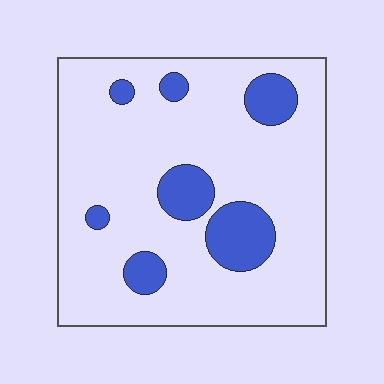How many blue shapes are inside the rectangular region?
7.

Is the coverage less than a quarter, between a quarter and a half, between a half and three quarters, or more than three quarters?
Less than a quarter.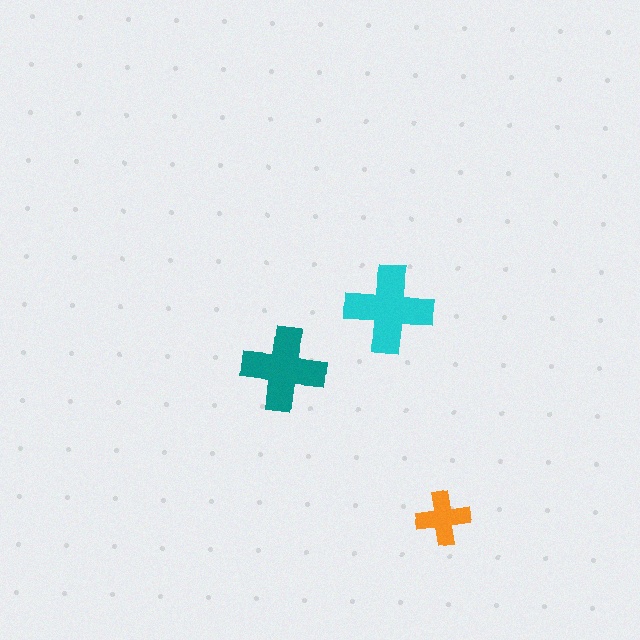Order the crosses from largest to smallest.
the cyan one, the teal one, the orange one.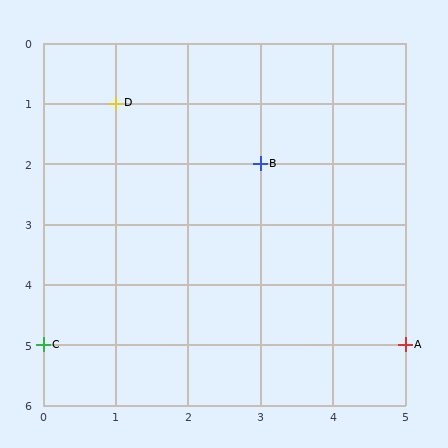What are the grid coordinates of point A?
Point A is at grid coordinates (5, 5).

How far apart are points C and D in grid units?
Points C and D are 1 column and 4 rows apart (about 4.1 grid units diagonally).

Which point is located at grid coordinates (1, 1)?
Point D is at (1, 1).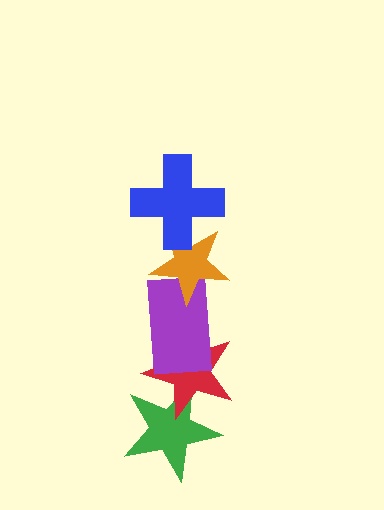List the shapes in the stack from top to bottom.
From top to bottom: the blue cross, the orange star, the purple rectangle, the red star, the green star.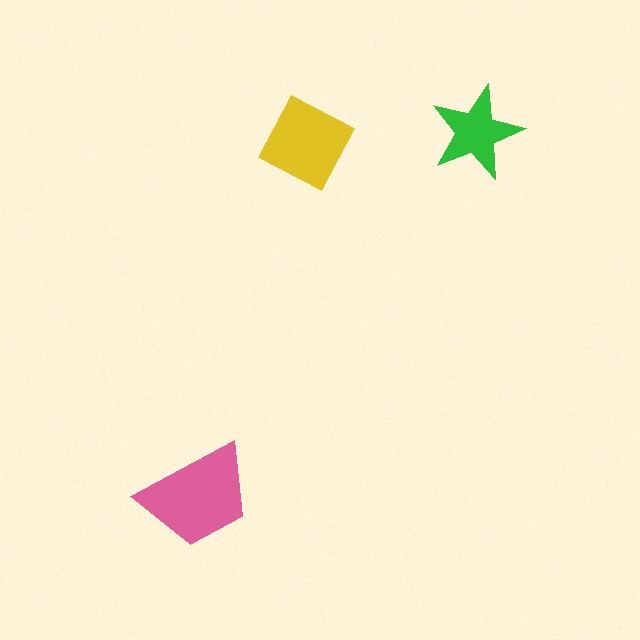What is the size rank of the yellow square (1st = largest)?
2nd.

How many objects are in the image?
There are 3 objects in the image.